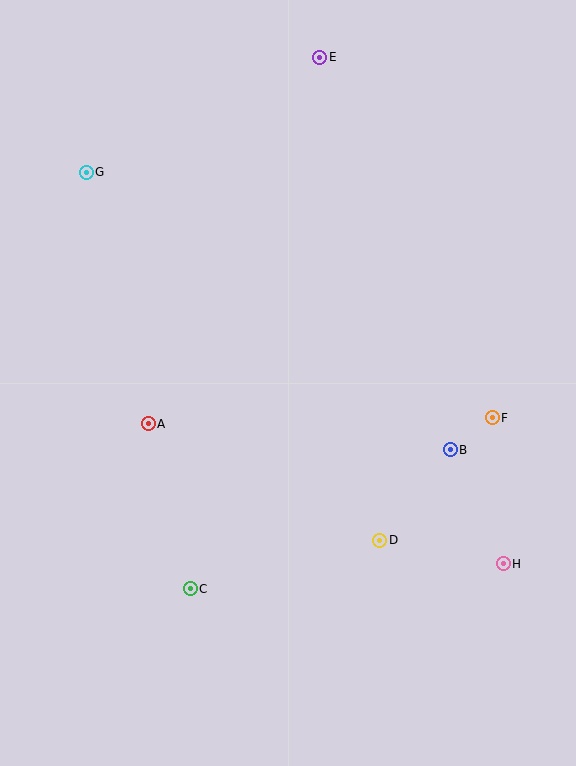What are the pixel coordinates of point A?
Point A is at (148, 424).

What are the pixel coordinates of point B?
Point B is at (450, 450).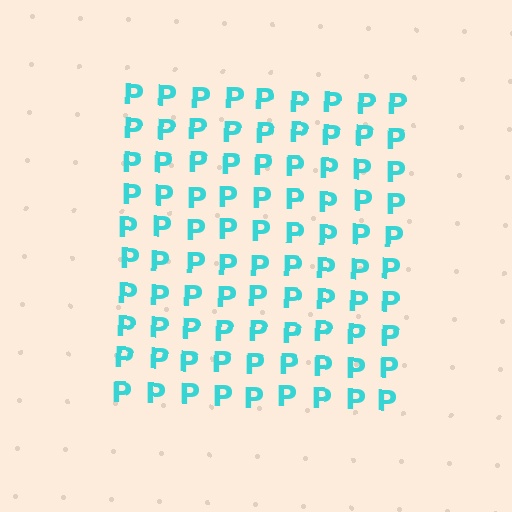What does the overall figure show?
The overall figure shows a square.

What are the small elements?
The small elements are letter P's.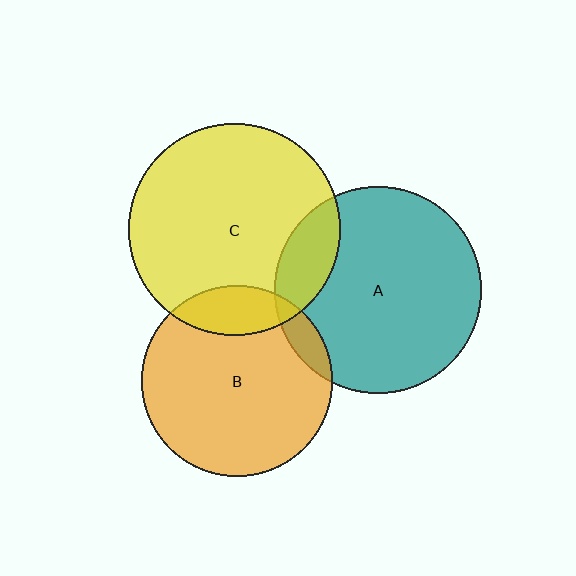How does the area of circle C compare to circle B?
Approximately 1.2 times.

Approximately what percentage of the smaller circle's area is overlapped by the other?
Approximately 15%.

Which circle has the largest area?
Circle C (yellow).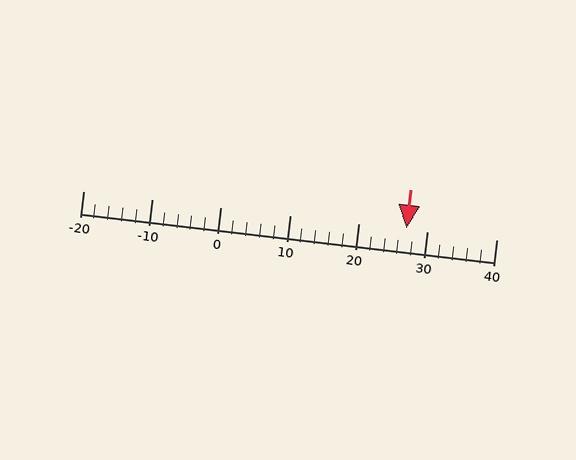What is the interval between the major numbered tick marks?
The major tick marks are spaced 10 units apart.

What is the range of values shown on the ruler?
The ruler shows values from -20 to 40.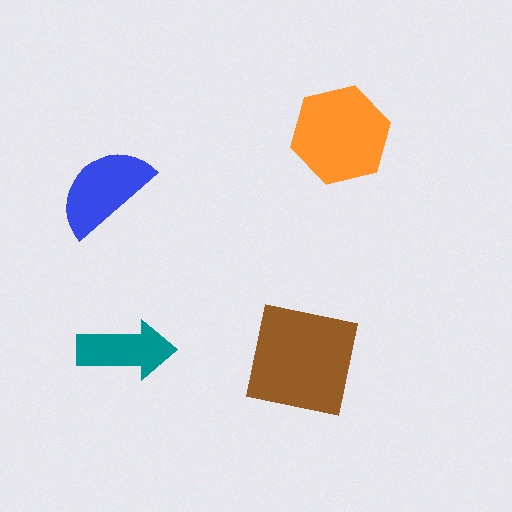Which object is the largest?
The brown square.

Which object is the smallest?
The teal arrow.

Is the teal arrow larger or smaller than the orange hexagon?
Smaller.